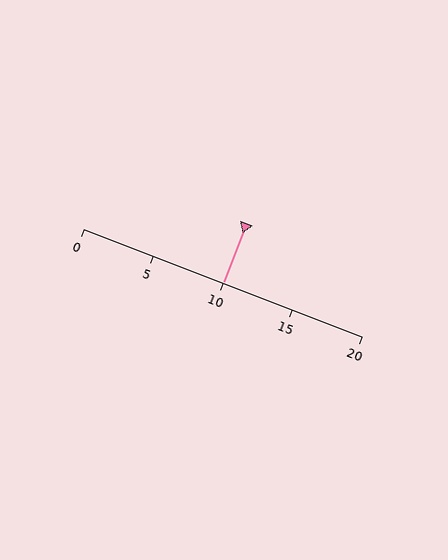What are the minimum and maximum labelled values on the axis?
The axis runs from 0 to 20.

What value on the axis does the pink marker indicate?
The marker indicates approximately 10.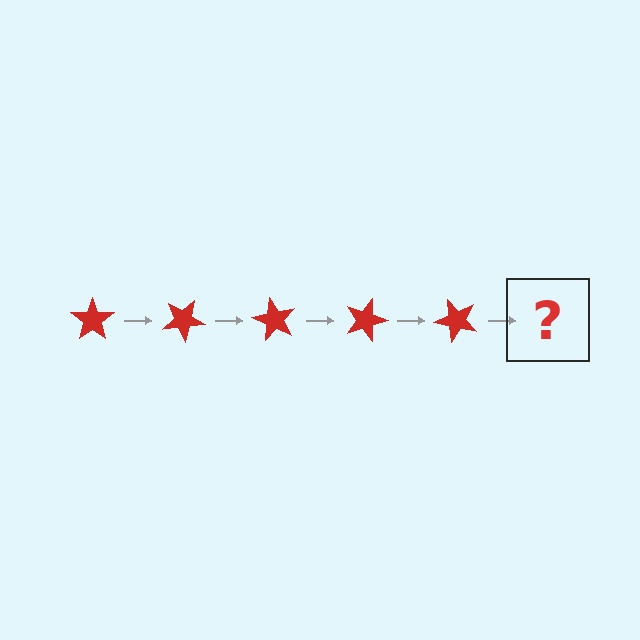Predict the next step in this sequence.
The next step is a red star rotated 150 degrees.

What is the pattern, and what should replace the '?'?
The pattern is that the star rotates 30 degrees each step. The '?' should be a red star rotated 150 degrees.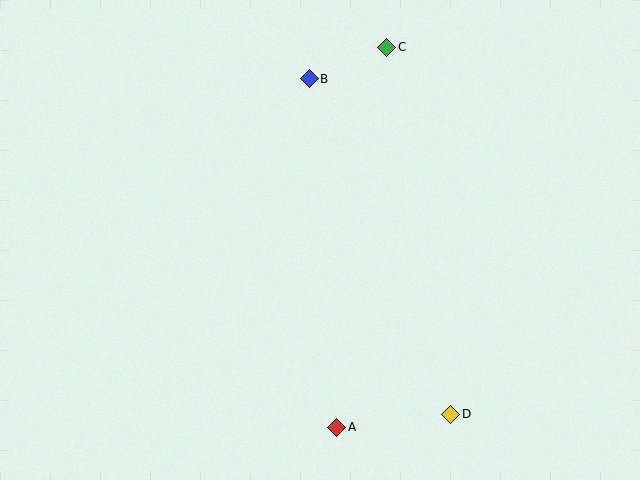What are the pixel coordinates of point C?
Point C is at (387, 47).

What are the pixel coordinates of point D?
Point D is at (451, 414).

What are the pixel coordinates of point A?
Point A is at (337, 427).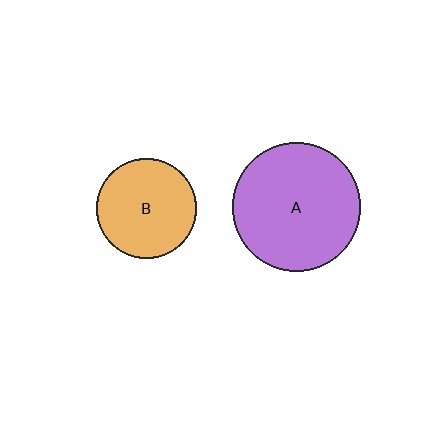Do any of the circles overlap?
No, none of the circles overlap.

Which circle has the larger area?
Circle A (purple).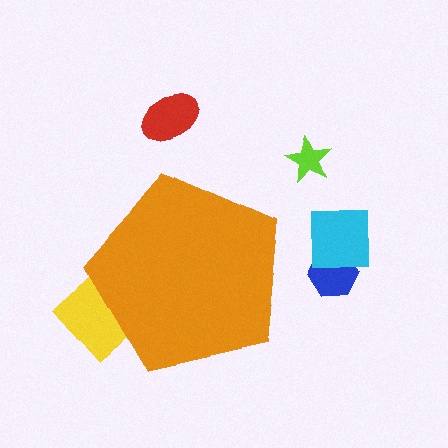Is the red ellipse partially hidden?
No, the red ellipse is fully visible.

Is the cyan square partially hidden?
No, the cyan square is fully visible.